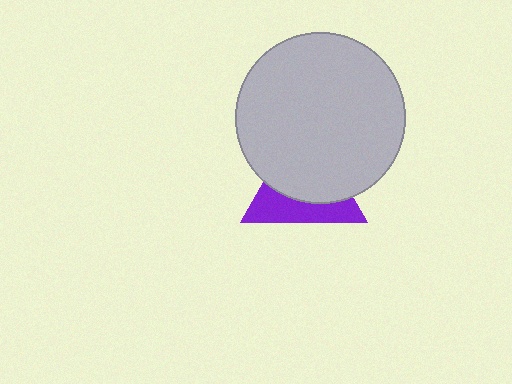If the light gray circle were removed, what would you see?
You would see the complete purple triangle.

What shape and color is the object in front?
The object in front is a light gray circle.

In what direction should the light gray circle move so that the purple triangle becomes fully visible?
The light gray circle should move up. That is the shortest direction to clear the overlap and leave the purple triangle fully visible.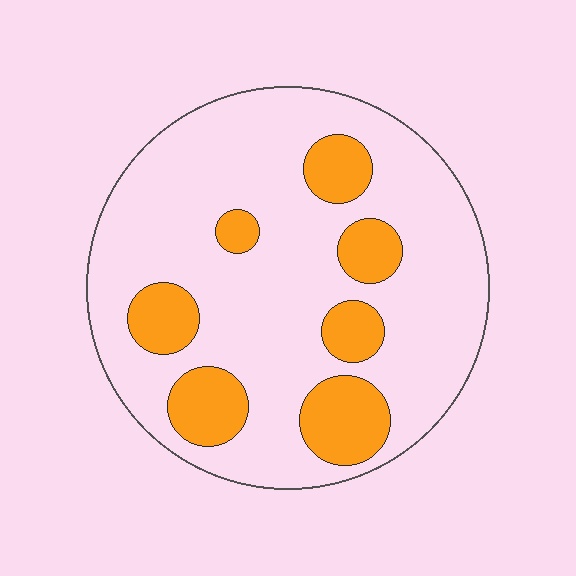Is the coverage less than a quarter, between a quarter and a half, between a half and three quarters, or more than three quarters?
Less than a quarter.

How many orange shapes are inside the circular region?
7.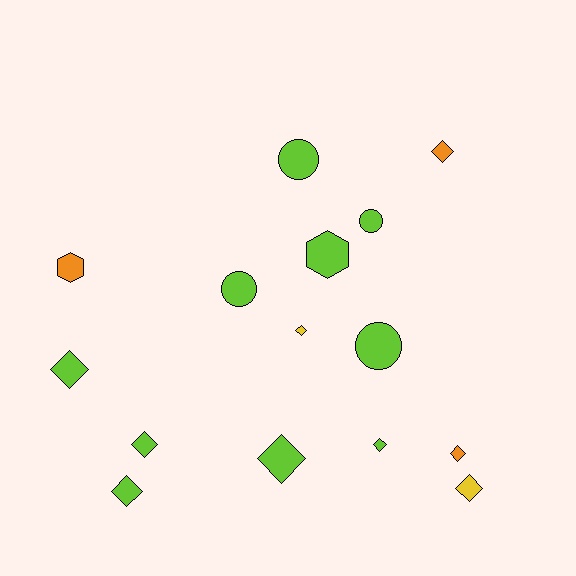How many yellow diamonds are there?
There are 2 yellow diamonds.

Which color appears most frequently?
Lime, with 10 objects.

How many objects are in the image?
There are 15 objects.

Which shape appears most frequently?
Diamond, with 9 objects.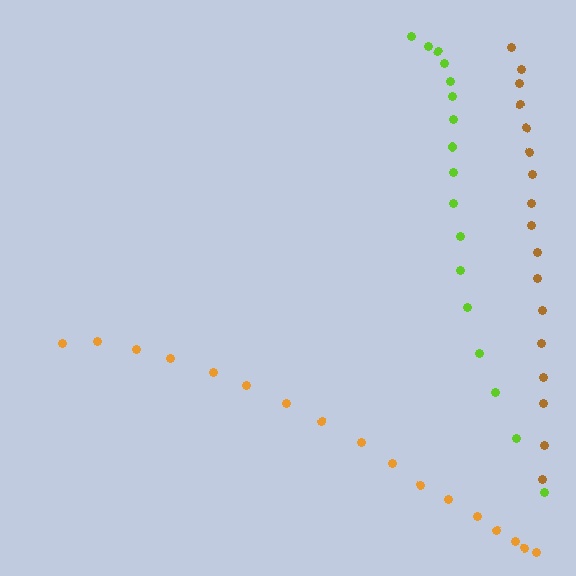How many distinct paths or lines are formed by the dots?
There are 3 distinct paths.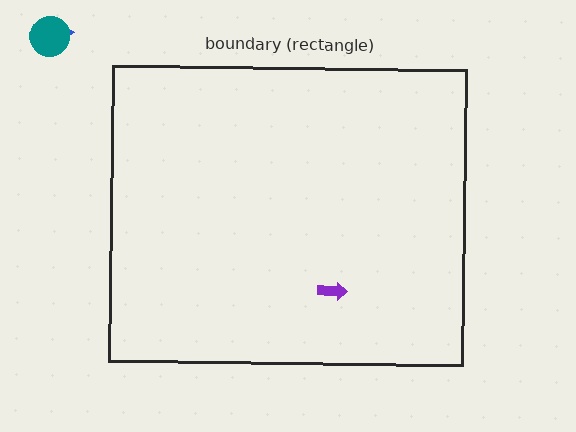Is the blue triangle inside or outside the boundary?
Outside.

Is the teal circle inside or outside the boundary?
Outside.